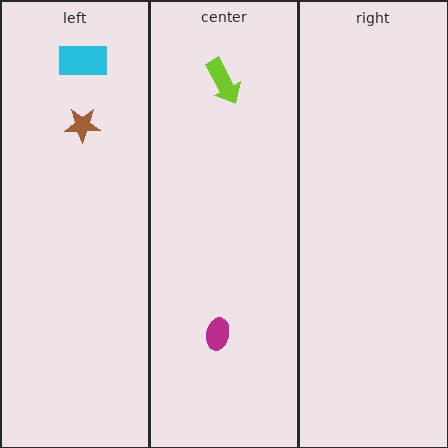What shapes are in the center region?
The magenta ellipse, the lime arrow.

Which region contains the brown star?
The left region.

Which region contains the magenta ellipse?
The center region.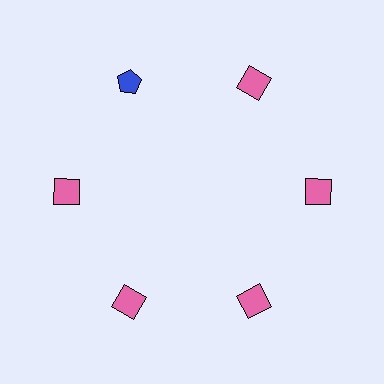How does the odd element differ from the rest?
It differs in both color (blue instead of pink) and shape (pentagon instead of square).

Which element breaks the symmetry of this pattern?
The blue pentagon at roughly the 11 o'clock position breaks the symmetry. All other shapes are pink squares.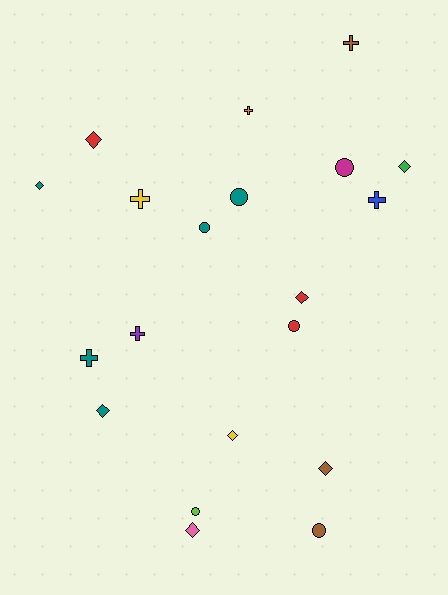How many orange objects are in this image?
There is 1 orange object.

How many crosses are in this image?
There are 6 crosses.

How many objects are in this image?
There are 20 objects.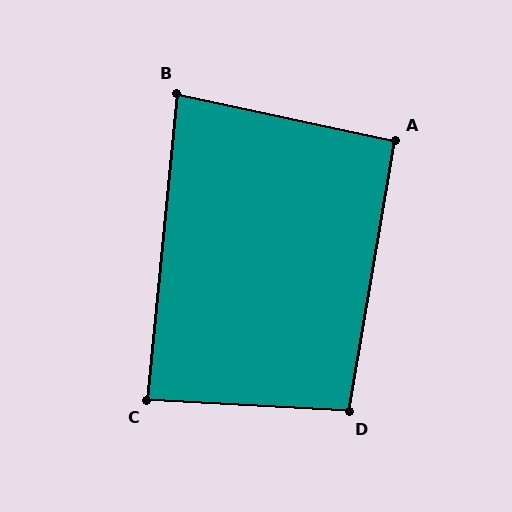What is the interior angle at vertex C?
Approximately 88 degrees (approximately right).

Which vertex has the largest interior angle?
D, at approximately 97 degrees.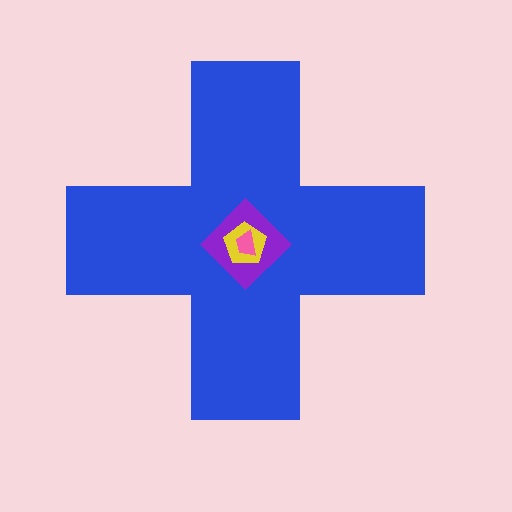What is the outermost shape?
The blue cross.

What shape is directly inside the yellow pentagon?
The pink trapezoid.